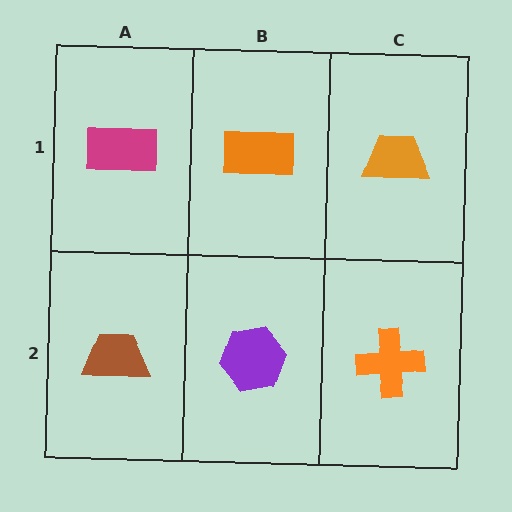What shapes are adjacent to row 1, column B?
A purple hexagon (row 2, column B), a magenta rectangle (row 1, column A), an orange trapezoid (row 1, column C).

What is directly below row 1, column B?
A purple hexagon.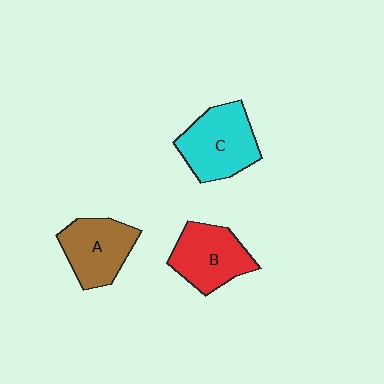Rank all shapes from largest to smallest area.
From largest to smallest: C (cyan), B (red), A (brown).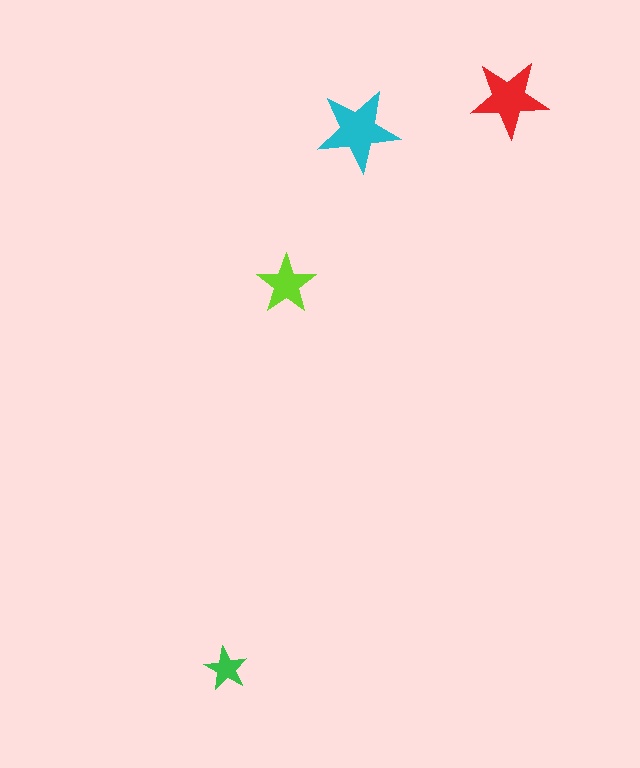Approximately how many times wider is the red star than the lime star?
About 1.5 times wider.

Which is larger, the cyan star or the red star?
The cyan one.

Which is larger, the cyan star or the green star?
The cyan one.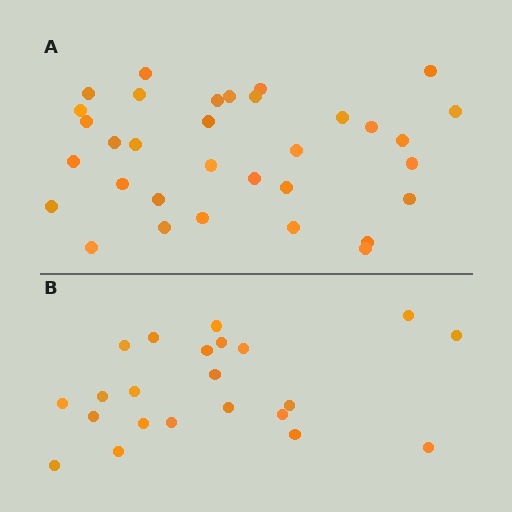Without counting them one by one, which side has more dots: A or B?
Region A (the top region) has more dots.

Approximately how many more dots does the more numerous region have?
Region A has roughly 12 or so more dots than region B.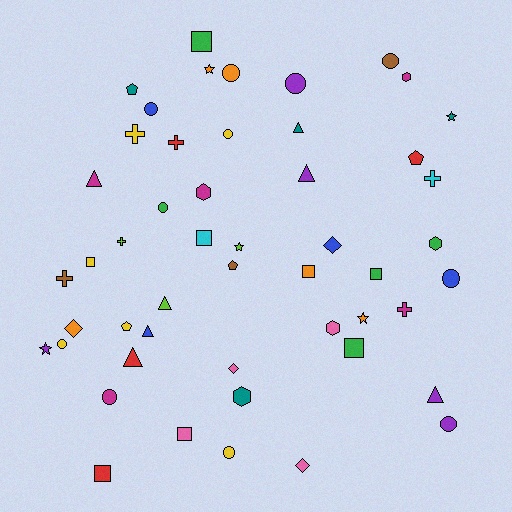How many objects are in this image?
There are 50 objects.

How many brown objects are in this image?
There are 3 brown objects.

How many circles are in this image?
There are 11 circles.